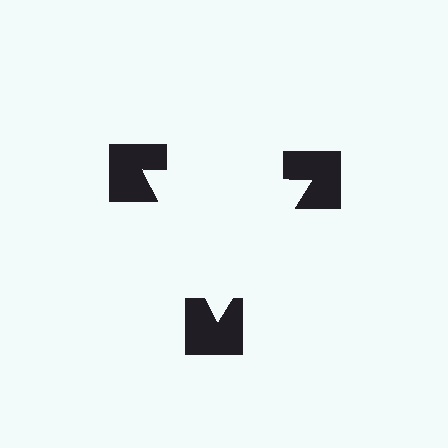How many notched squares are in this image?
There are 3 — one at each vertex of the illusory triangle.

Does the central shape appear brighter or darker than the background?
It typically appears slightly brighter than the background, even though no actual brightness change is drawn.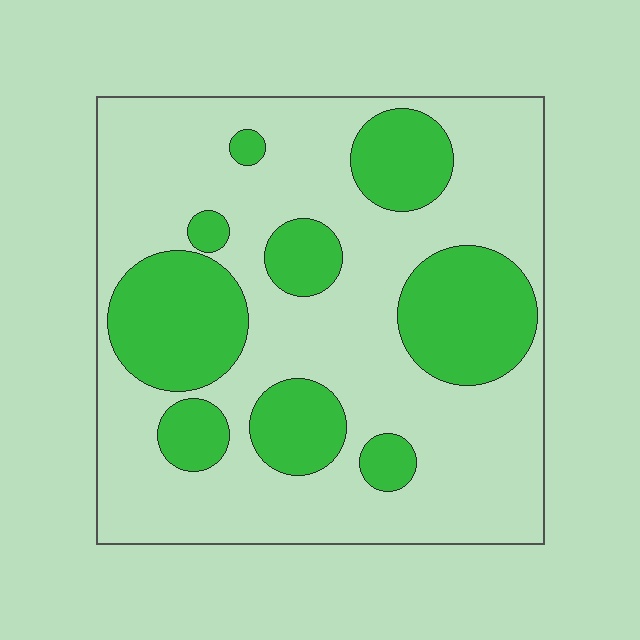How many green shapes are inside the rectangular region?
9.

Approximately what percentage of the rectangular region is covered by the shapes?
Approximately 30%.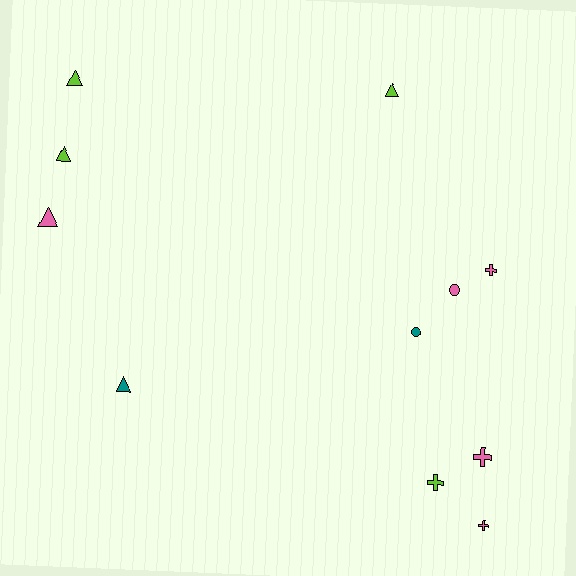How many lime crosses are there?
There is 1 lime cross.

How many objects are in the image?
There are 11 objects.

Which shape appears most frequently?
Triangle, with 5 objects.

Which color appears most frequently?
Pink, with 5 objects.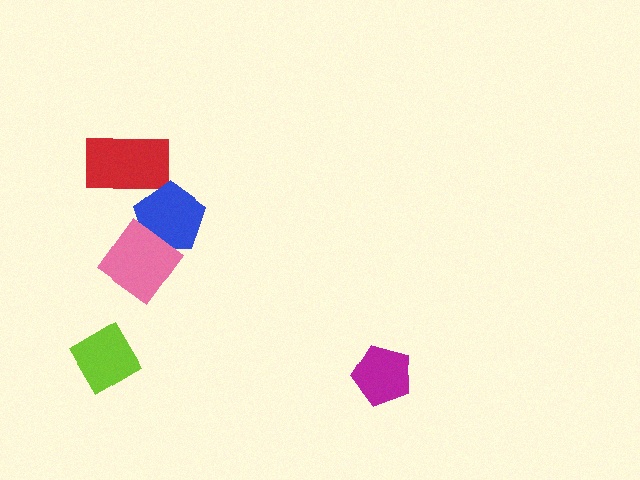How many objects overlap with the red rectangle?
1 object overlaps with the red rectangle.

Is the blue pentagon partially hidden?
Yes, it is partially covered by another shape.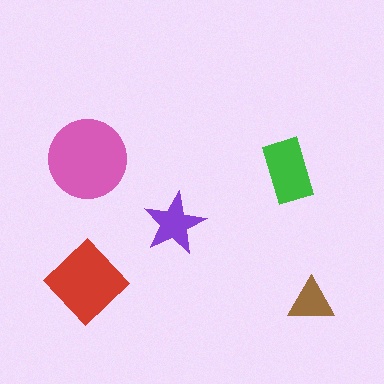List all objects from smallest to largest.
The brown triangle, the purple star, the green rectangle, the red diamond, the pink circle.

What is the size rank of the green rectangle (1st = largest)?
3rd.